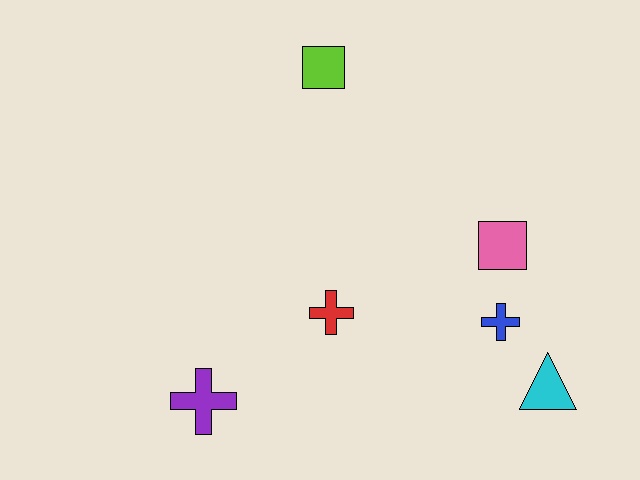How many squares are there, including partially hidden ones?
There are 2 squares.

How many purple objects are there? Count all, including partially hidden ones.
There is 1 purple object.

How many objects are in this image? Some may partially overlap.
There are 6 objects.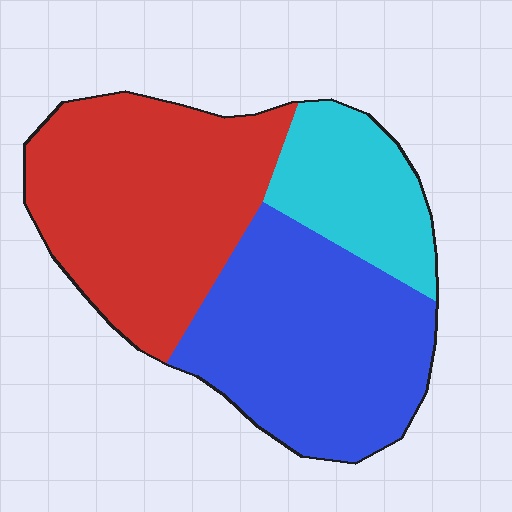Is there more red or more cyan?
Red.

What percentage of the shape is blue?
Blue covers 40% of the shape.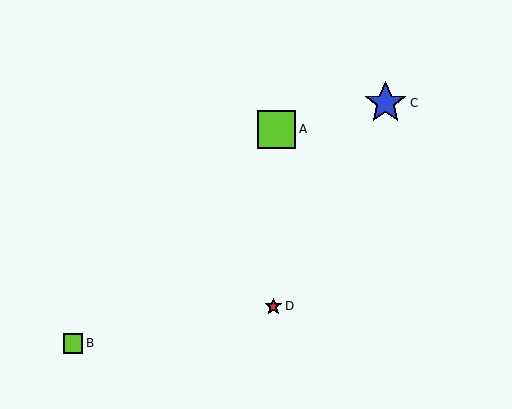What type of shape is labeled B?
Shape B is a lime square.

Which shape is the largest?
The blue star (labeled C) is the largest.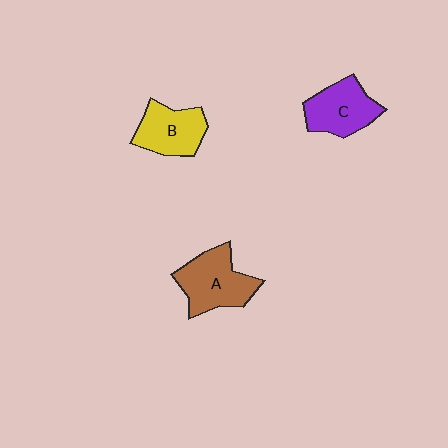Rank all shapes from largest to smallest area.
From largest to smallest: A (brown), C (purple), B (yellow).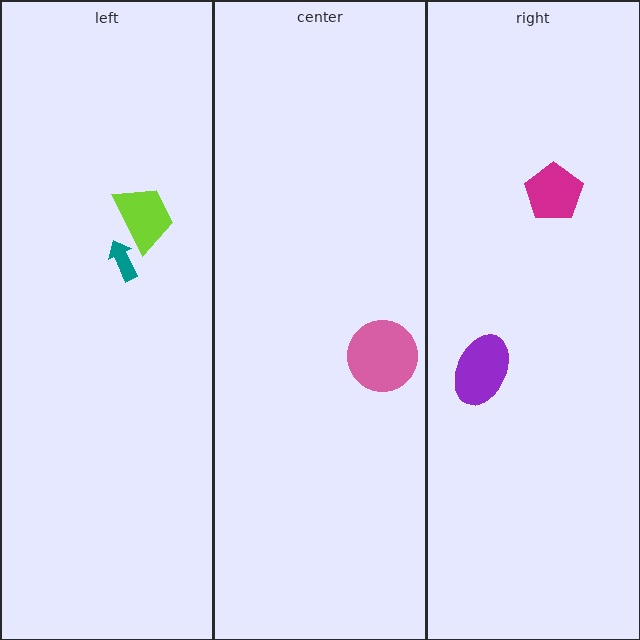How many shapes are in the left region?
2.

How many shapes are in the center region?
1.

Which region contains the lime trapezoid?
The left region.